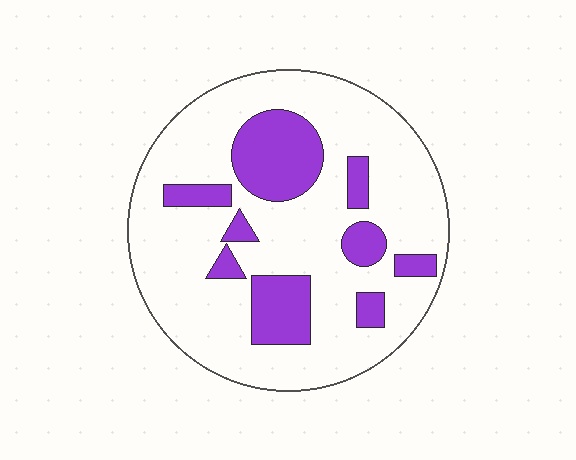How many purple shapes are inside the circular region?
9.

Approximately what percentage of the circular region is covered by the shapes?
Approximately 25%.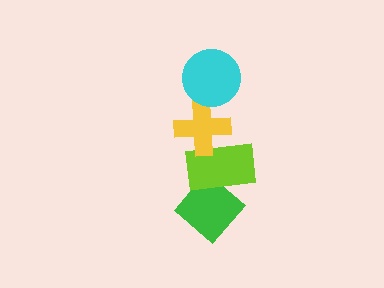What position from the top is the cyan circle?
The cyan circle is 1st from the top.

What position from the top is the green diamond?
The green diamond is 4th from the top.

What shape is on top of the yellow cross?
The cyan circle is on top of the yellow cross.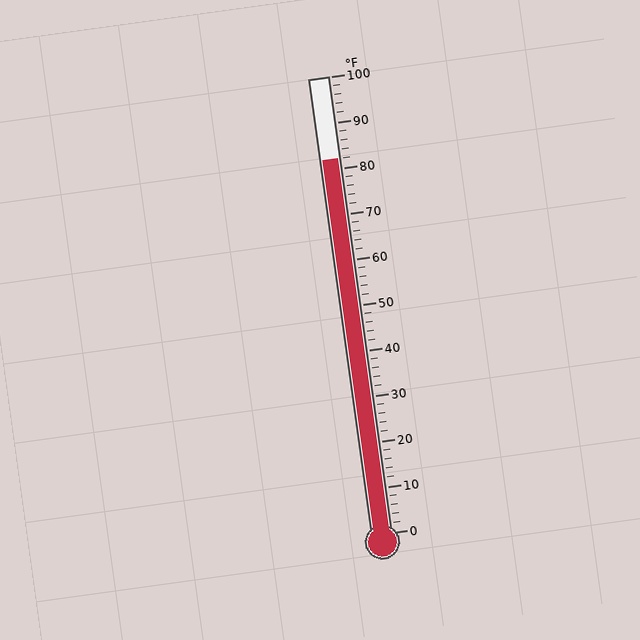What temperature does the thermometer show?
The thermometer shows approximately 82°F.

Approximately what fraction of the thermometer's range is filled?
The thermometer is filled to approximately 80% of its range.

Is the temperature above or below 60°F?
The temperature is above 60°F.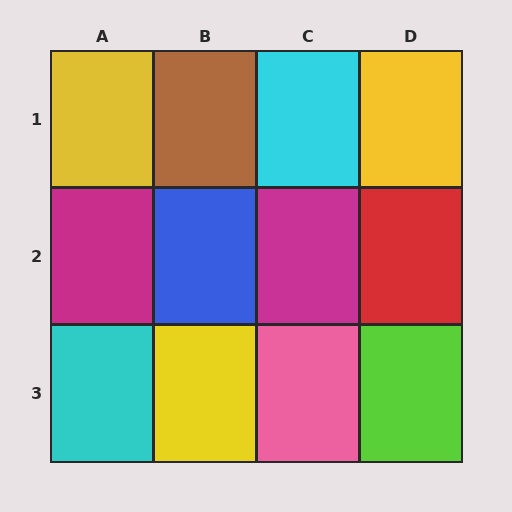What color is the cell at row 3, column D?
Lime.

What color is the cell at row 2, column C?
Magenta.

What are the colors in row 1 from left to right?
Yellow, brown, cyan, yellow.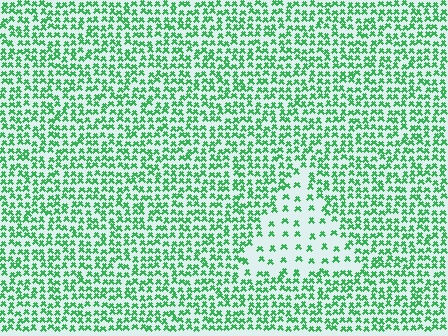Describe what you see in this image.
The image contains small green elements arranged at two different densities. A triangle-shaped region is visible where the elements are less densely packed than the surrounding area.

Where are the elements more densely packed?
The elements are more densely packed outside the triangle boundary.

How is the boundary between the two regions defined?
The boundary is defined by a change in element density (approximately 2.7x ratio). All elements are the same color, size, and shape.